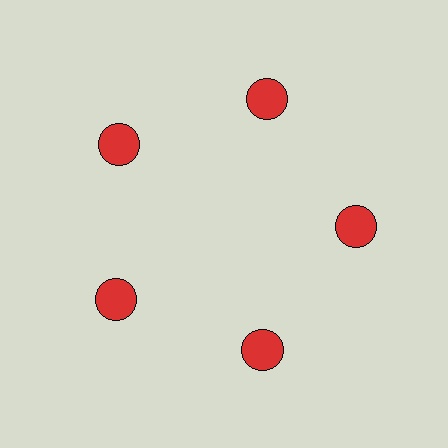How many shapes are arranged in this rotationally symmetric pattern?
There are 5 shapes, arranged in 5 groups of 1.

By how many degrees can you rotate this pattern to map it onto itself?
The pattern maps onto itself every 72 degrees of rotation.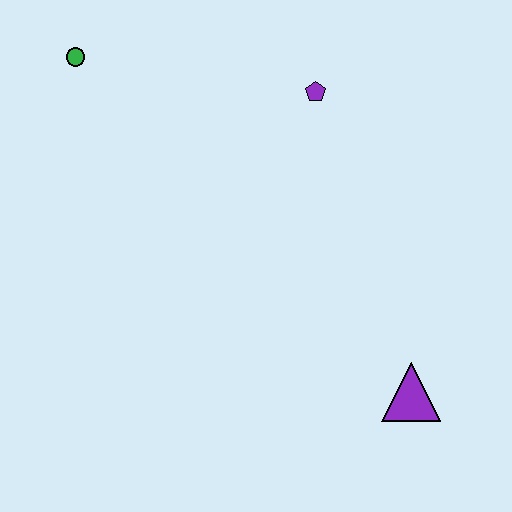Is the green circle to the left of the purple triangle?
Yes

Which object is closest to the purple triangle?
The purple pentagon is closest to the purple triangle.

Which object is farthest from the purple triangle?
The green circle is farthest from the purple triangle.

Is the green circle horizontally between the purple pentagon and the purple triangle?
No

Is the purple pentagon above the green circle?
No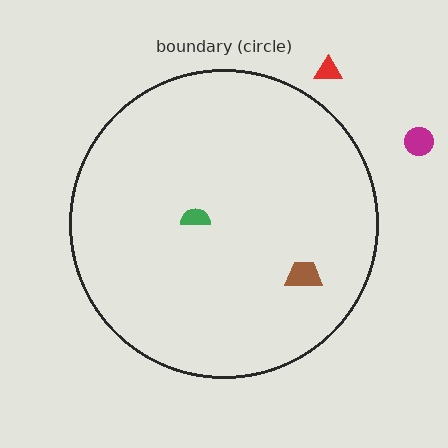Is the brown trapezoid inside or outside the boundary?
Inside.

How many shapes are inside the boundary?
2 inside, 2 outside.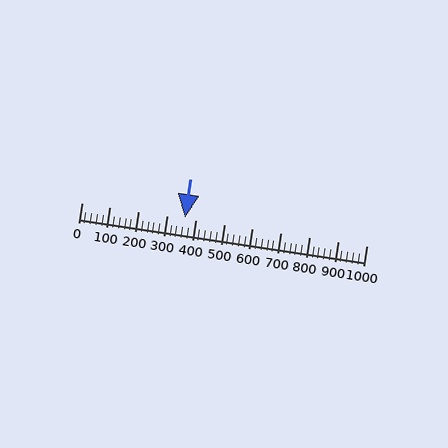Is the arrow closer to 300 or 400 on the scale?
The arrow is closer to 400.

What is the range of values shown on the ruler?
The ruler shows values from 0 to 1000.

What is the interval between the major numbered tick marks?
The major tick marks are spaced 100 units apart.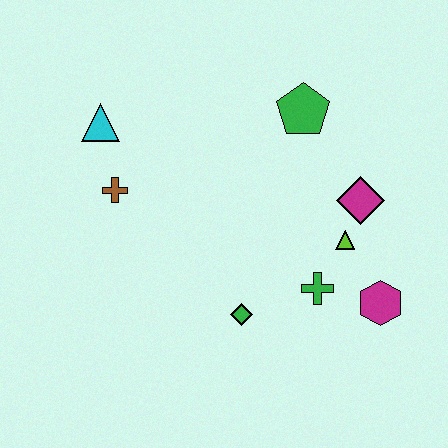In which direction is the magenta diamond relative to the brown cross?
The magenta diamond is to the right of the brown cross.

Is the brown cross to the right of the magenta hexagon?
No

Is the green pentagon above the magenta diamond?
Yes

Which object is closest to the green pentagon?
The magenta diamond is closest to the green pentagon.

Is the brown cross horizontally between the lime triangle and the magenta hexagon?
No